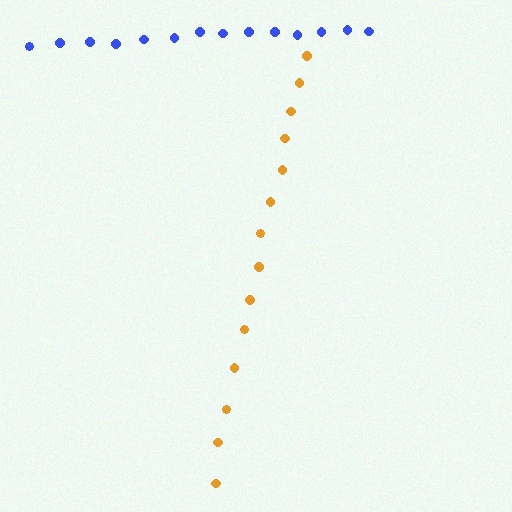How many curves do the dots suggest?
There are 2 distinct paths.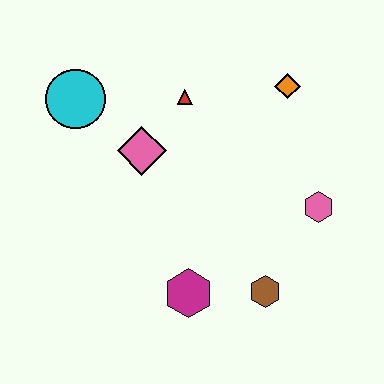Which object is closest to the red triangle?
The pink diamond is closest to the red triangle.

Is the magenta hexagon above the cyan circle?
No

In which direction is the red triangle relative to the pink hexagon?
The red triangle is to the left of the pink hexagon.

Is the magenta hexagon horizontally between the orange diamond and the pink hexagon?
No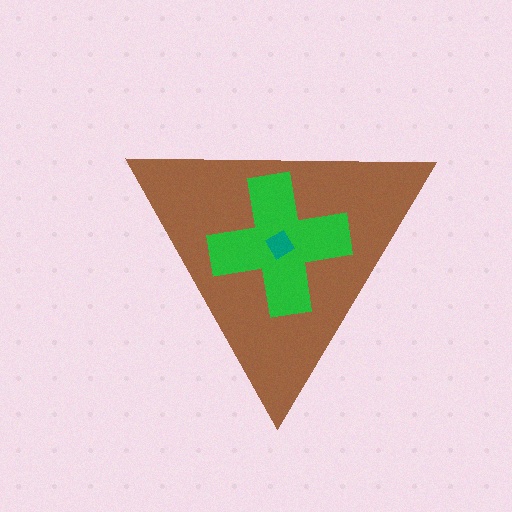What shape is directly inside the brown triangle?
The green cross.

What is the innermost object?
The teal diamond.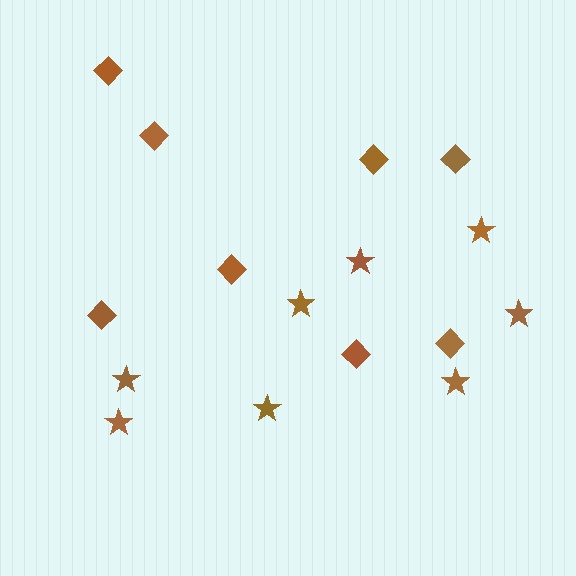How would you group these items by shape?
There are 2 groups: one group of stars (8) and one group of diamonds (8).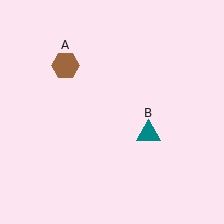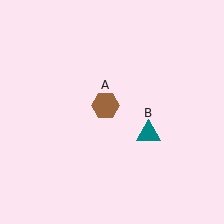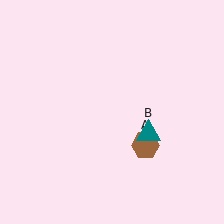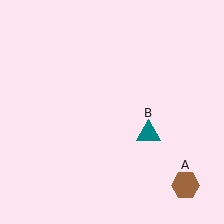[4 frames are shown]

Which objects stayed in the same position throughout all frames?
Teal triangle (object B) remained stationary.